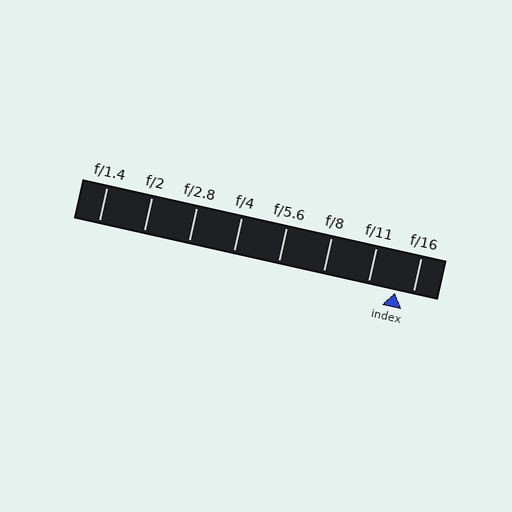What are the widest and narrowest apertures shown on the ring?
The widest aperture shown is f/1.4 and the narrowest is f/16.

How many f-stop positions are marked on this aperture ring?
There are 8 f-stop positions marked.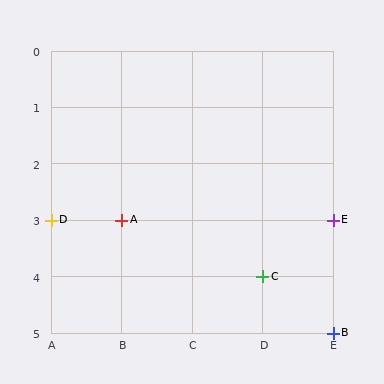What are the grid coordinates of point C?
Point C is at grid coordinates (D, 4).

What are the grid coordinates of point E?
Point E is at grid coordinates (E, 3).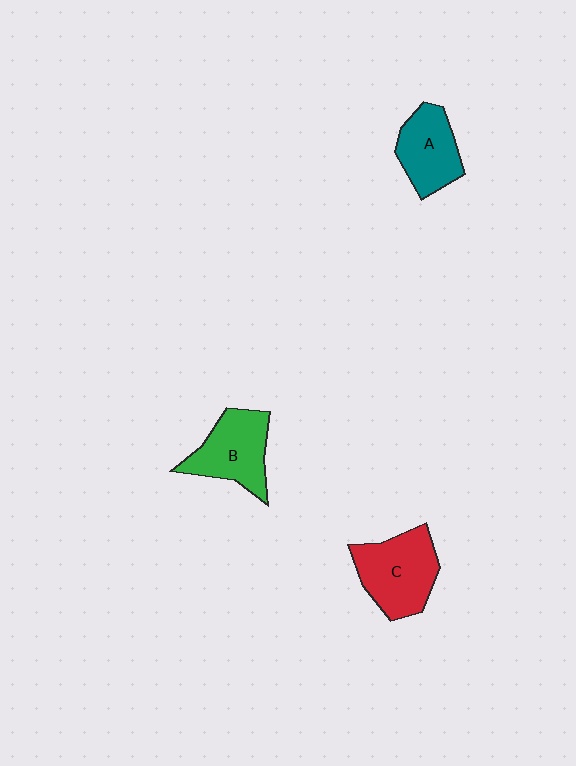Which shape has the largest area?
Shape C (red).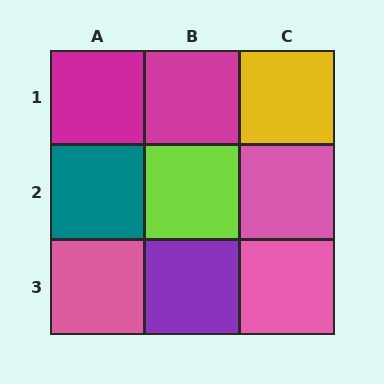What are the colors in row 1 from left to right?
Magenta, magenta, yellow.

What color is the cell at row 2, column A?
Teal.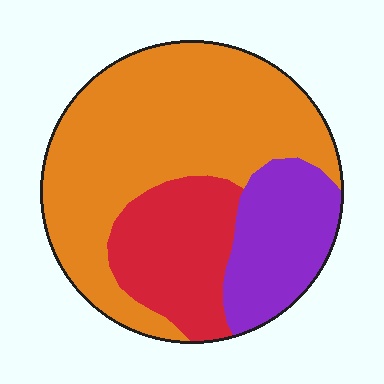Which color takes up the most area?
Orange, at roughly 60%.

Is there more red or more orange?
Orange.